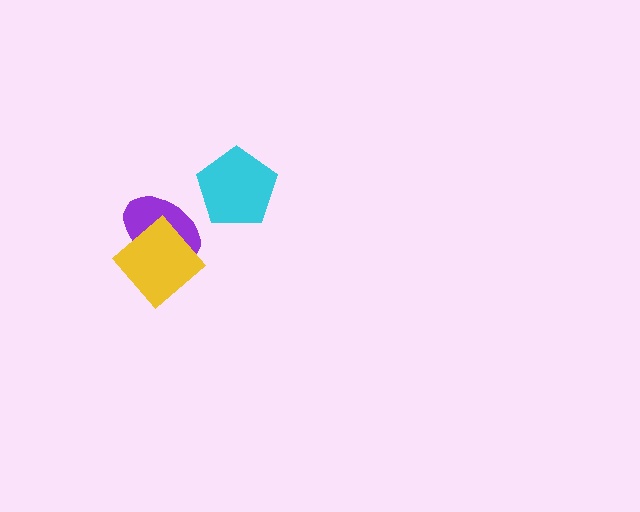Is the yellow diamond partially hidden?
No, no other shape covers it.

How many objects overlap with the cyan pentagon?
0 objects overlap with the cyan pentagon.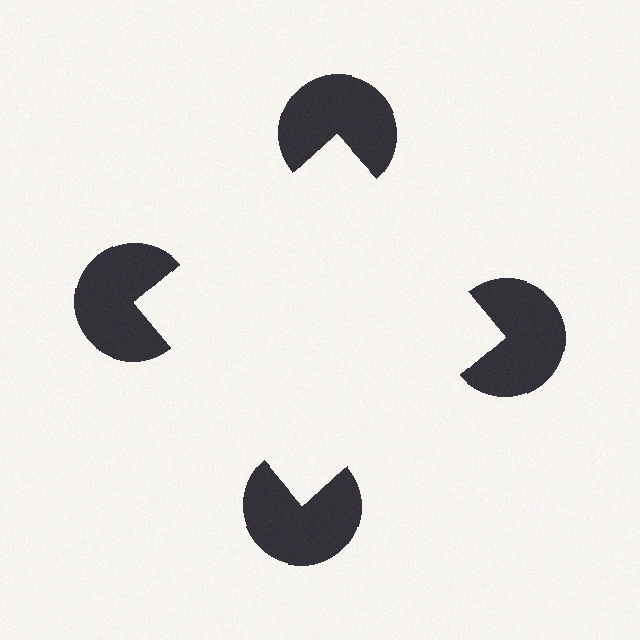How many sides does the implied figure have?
4 sides.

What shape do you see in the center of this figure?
An illusory square — its edges are inferred from the aligned wedge cuts in the pac-man discs, not physically drawn.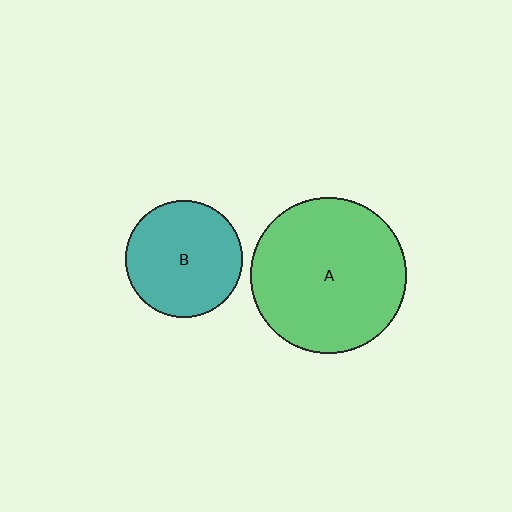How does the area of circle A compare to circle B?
Approximately 1.8 times.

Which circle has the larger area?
Circle A (green).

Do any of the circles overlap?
No, none of the circles overlap.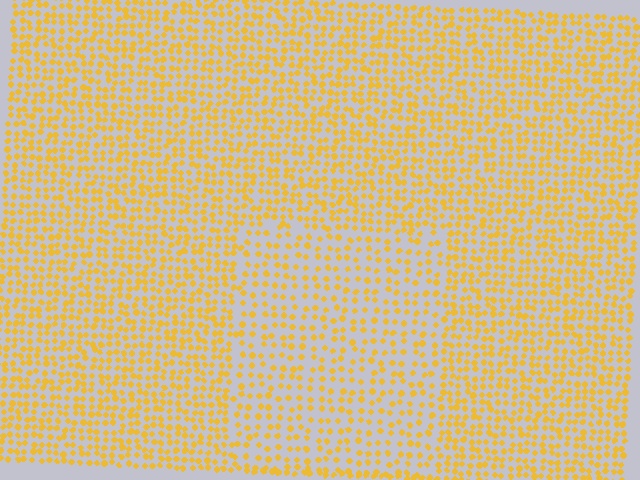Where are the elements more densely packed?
The elements are more densely packed outside the rectangle boundary.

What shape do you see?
I see a rectangle.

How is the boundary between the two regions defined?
The boundary is defined by a change in element density (approximately 1.6x ratio). All elements are the same color, size, and shape.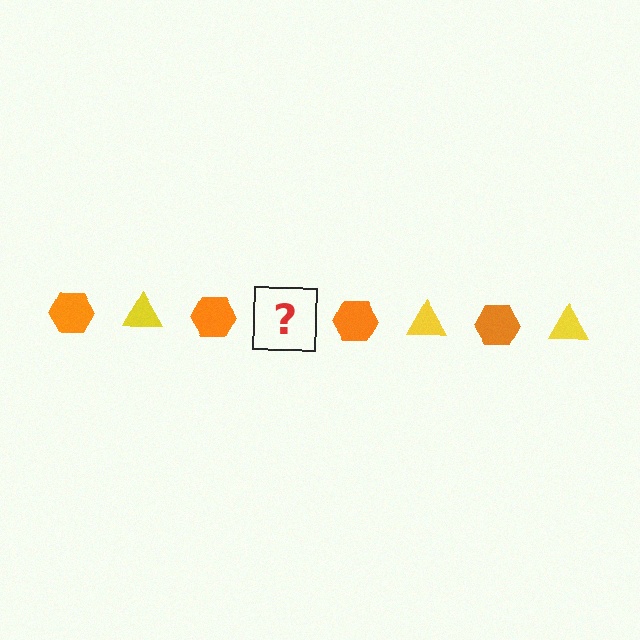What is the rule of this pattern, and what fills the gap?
The rule is that the pattern alternates between orange hexagon and yellow triangle. The gap should be filled with a yellow triangle.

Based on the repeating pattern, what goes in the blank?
The blank should be a yellow triangle.